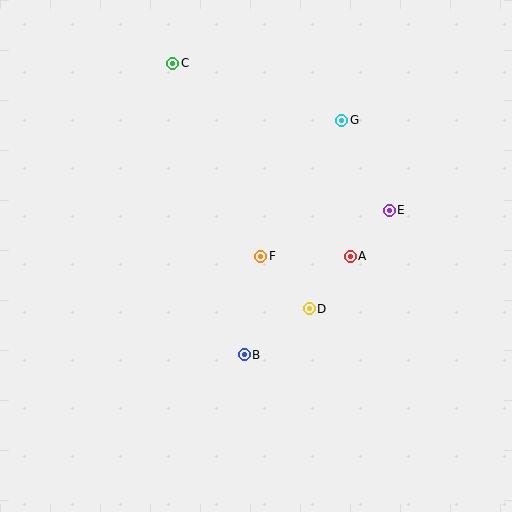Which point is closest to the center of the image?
Point F at (261, 256) is closest to the center.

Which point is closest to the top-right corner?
Point G is closest to the top-right corner.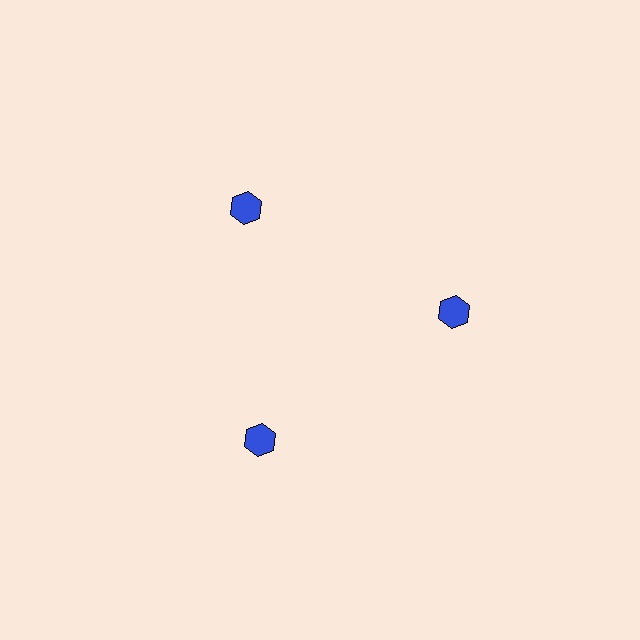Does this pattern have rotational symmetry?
Yes, this pattern has 3-fold rotational symmetry. It looks the same after rotating 120 degrees around the center.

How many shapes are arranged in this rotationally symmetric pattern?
There are 3 shapes, arranged in 3 groups of 1.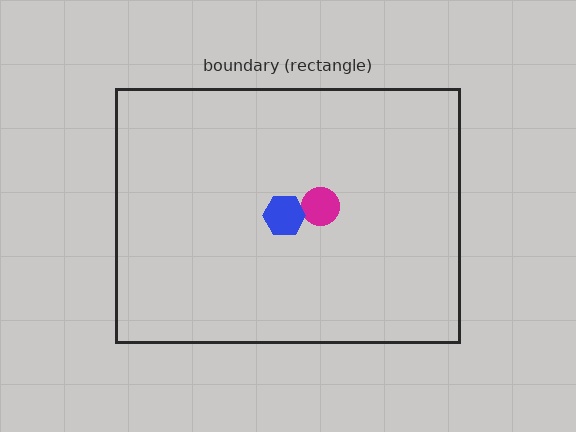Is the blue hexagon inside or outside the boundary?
Inside.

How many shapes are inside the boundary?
2 inside, 0 outside.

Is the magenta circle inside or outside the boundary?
Inside.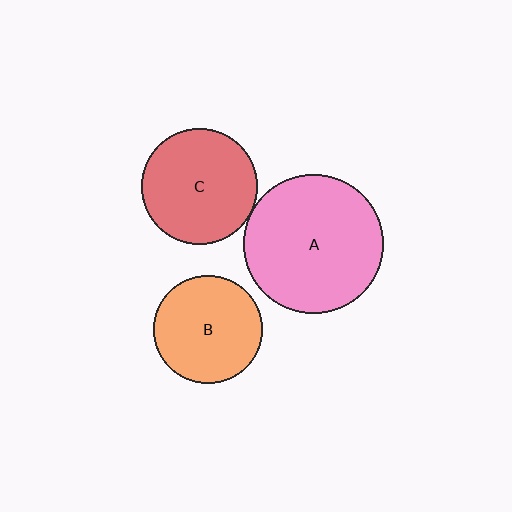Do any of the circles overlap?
No, none of the circles overlap.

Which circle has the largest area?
Circle A (pink).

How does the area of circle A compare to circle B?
Approximately 1.6 times.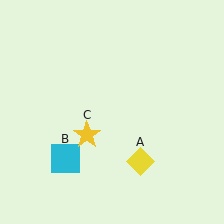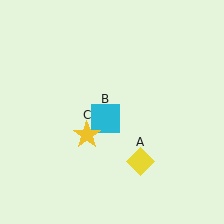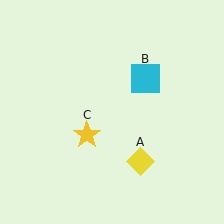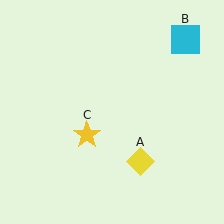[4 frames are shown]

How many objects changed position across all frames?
1 object changed position: cyan square (object B).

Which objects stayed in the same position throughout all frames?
Yellow diamond (object A) and yellow star (object C) remained stationary.